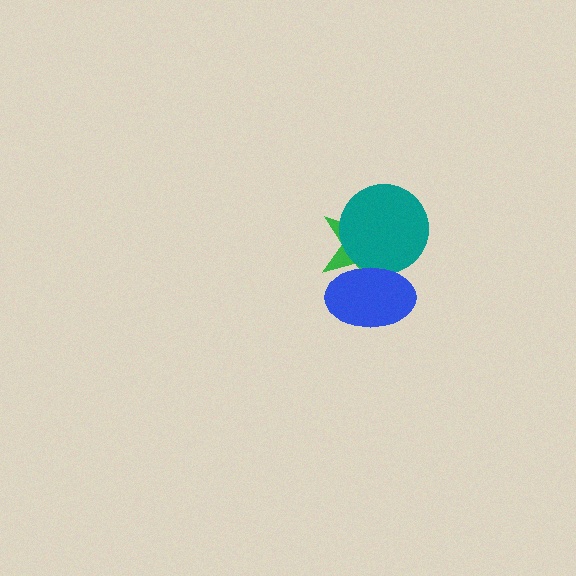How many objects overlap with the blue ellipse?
2 objects overlap with the blue ellipse.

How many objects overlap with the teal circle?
2 objects overlap with the teal circle.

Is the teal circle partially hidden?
Yes, it is partially covered by another shape.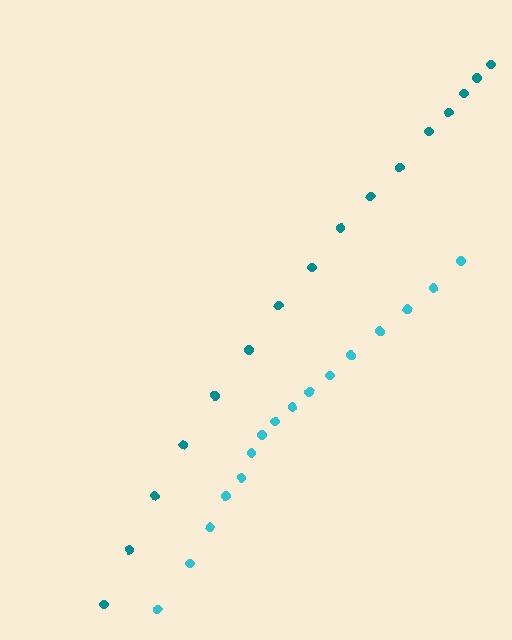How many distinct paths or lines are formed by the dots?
There are 2 distinct paths.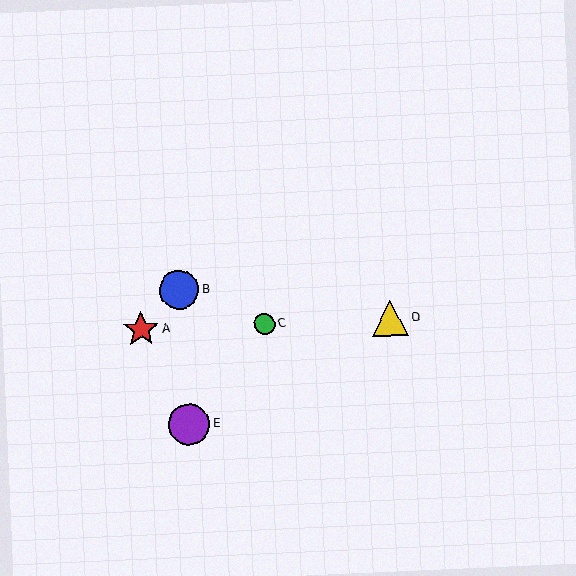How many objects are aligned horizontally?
3 objects (A, C, D) are aligned horizontally.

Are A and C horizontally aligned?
Yes, both are at y≈329.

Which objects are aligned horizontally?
Objects A, C, D are aligned horizontally.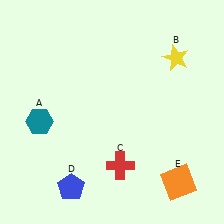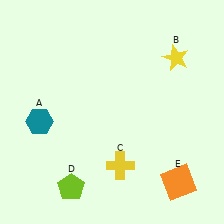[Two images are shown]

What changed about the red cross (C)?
In Image 1, C is red. In Image 2, it changed to yellow.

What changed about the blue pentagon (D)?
In Image 1, D is blue. In Image 2, it changed to lime.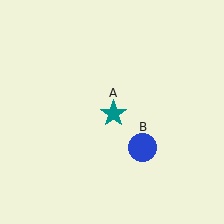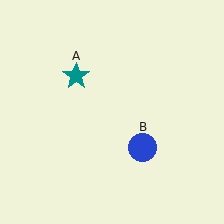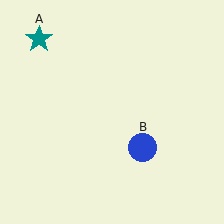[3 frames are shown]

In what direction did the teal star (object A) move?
The teal star (object A) moved up and to the left.